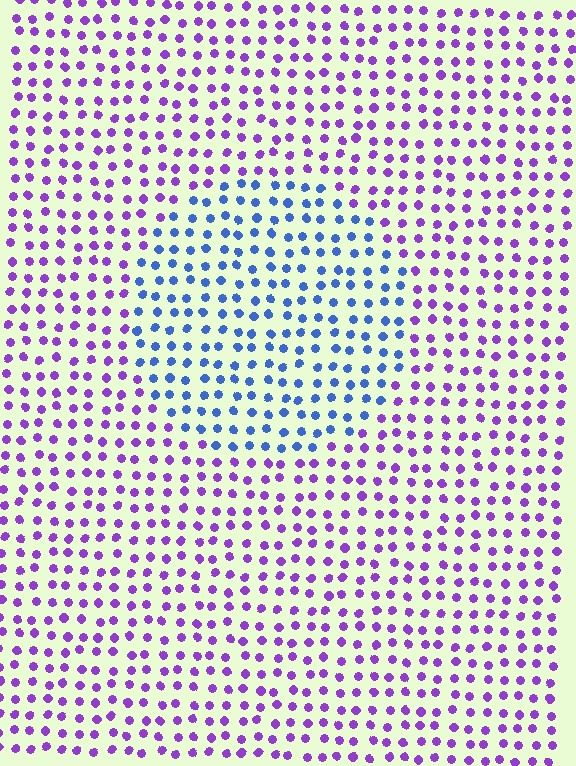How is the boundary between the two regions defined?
The boundary is defined purely by a slight shift in hue (about 55 degrees). Spacing, size, and orientation are identical on both sides.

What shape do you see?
I see a circle.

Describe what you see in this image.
The image is filled with small purple elements in a uniform arrangement. A circle-shaped region is visible where the elements are tinted to a slightly different hue, forming a subtle color boundary.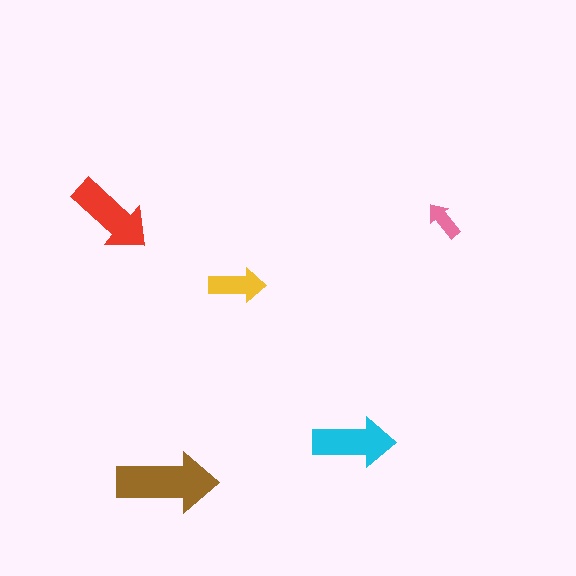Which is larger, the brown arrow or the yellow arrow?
The brown one.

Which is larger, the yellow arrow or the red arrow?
The red one.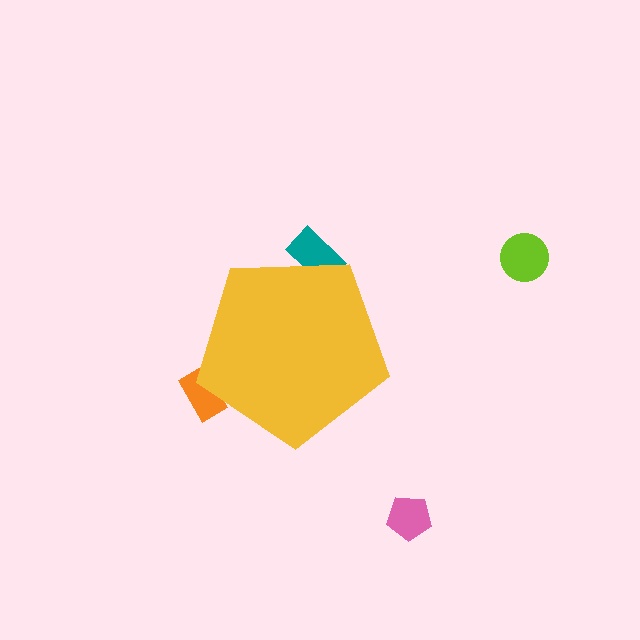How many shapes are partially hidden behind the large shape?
2 shapes are partially hidden.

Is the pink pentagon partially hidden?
No, the pink pentagon is fully visible.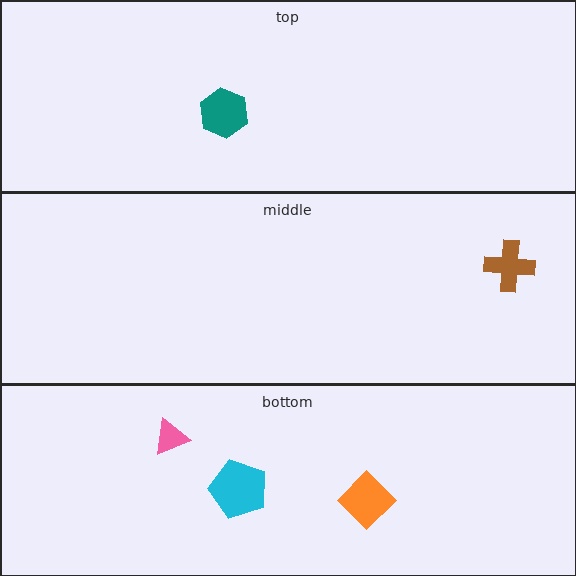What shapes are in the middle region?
The brown cross.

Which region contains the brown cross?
The middle region.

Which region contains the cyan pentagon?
The bottom region.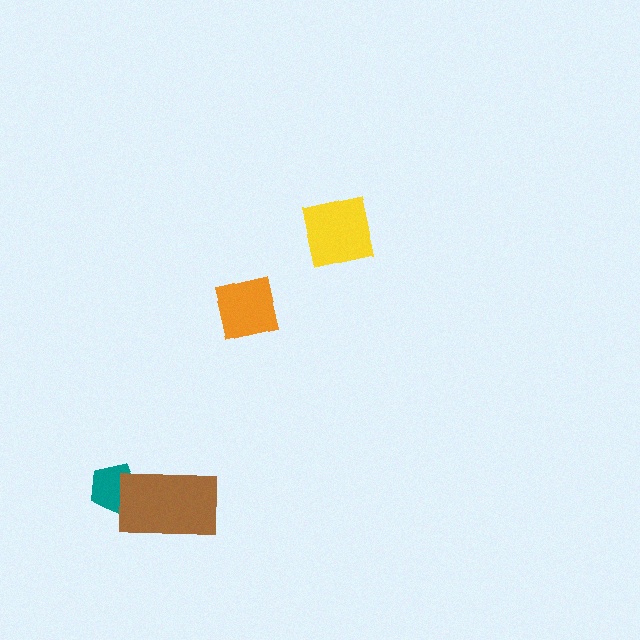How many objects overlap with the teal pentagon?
1 object overlaps with the teal pentagon.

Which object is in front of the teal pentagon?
The brown rectangle is in front of the teal pentagon.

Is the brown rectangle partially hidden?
No, no other shape covers it.